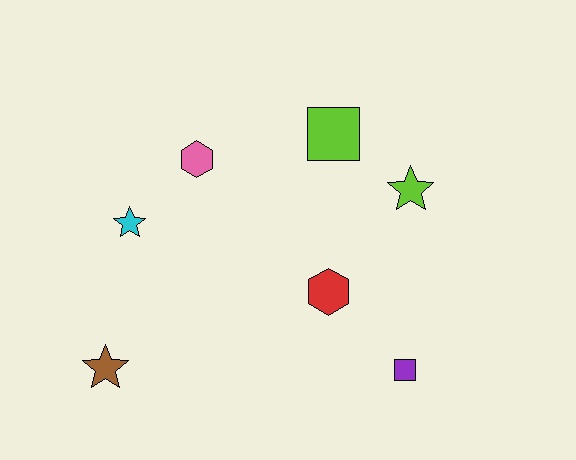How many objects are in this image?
There are 7 objects.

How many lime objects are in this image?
There are 2 lime objects.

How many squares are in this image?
There are 2 squares.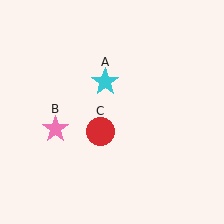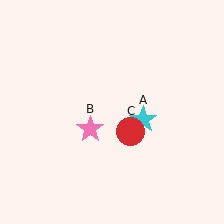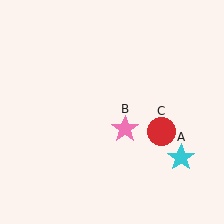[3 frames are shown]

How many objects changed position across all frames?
3 objects changed position: cyan star (object A), pink star (object B), red circle (object C).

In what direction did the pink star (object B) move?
The pink star (object B) moved right.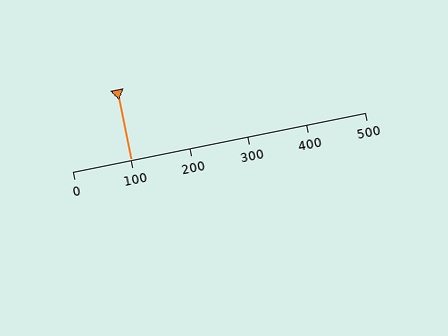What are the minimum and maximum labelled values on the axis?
The axis runs from 0 to 500.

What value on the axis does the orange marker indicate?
The marker indicates approximately 100.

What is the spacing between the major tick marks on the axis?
The major ticks are spaced 100 apart.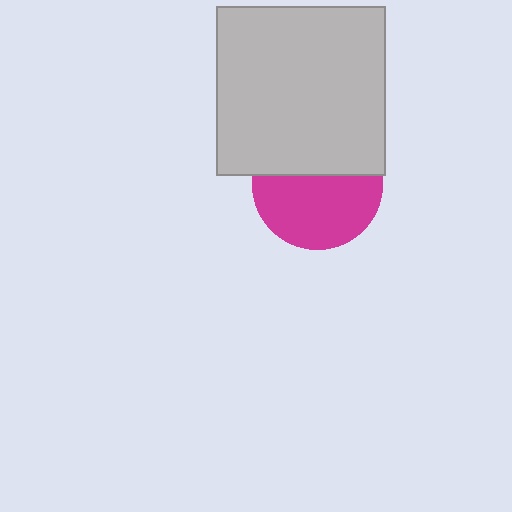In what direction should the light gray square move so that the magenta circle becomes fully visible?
The light gray square should move up. That is the shortest direction to clear the overlap and leave the magenta circle fully visible.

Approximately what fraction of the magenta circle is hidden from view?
Roughly 41% of the magenta circle is hidden behind the light gray square.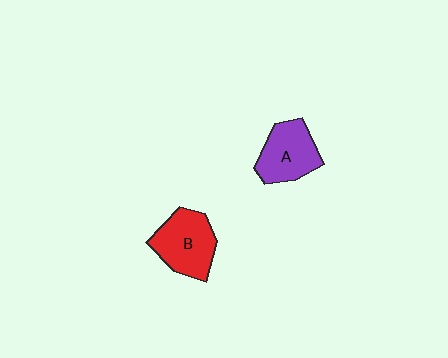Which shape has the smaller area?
Shape A (purple).